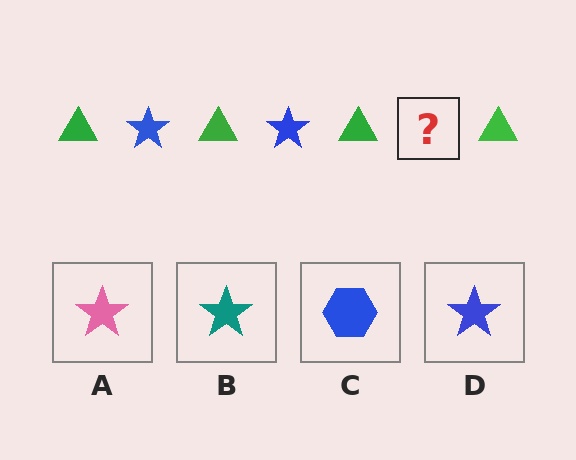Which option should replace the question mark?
Option D.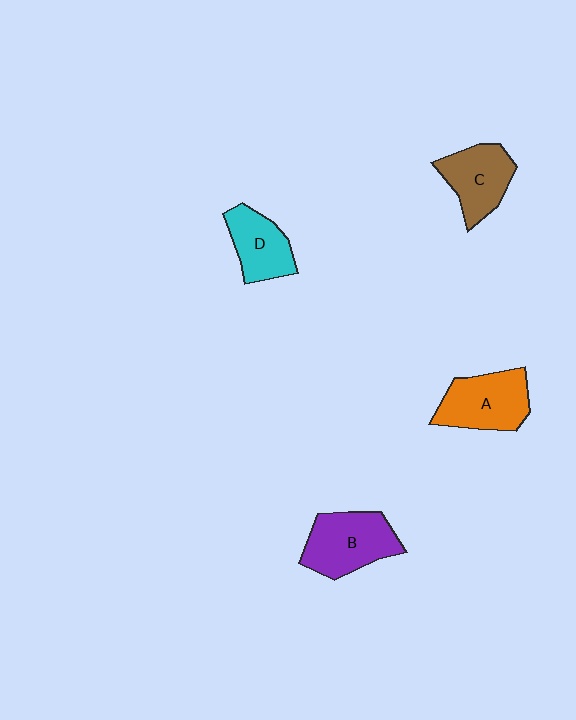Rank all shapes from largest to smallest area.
From largest to smallest: B (purple), A (orange), C (brown), D (cyan).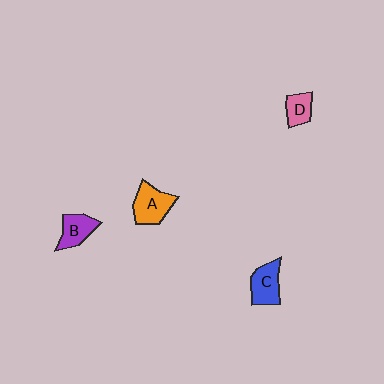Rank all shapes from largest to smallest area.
From largest to smallest: A (orange), C (blue), B (purple), D (pink).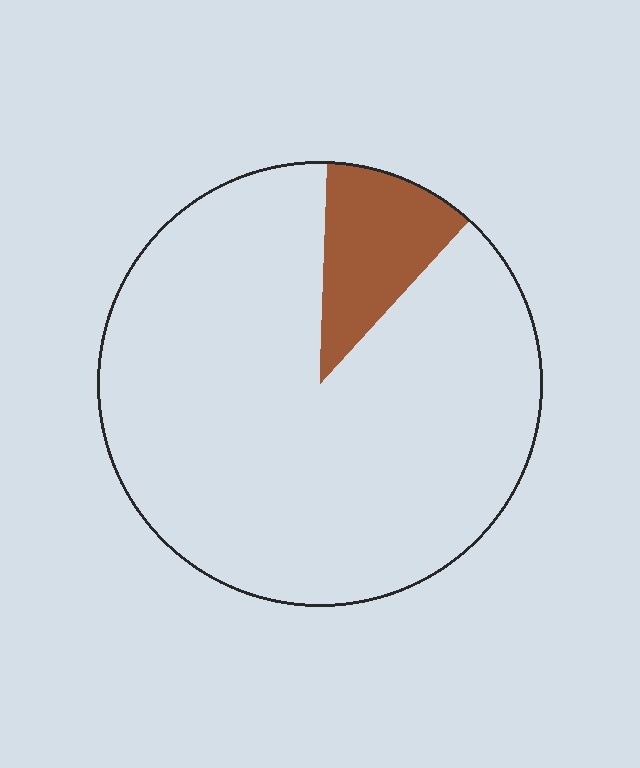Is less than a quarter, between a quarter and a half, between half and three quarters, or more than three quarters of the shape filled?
Less than a quarter.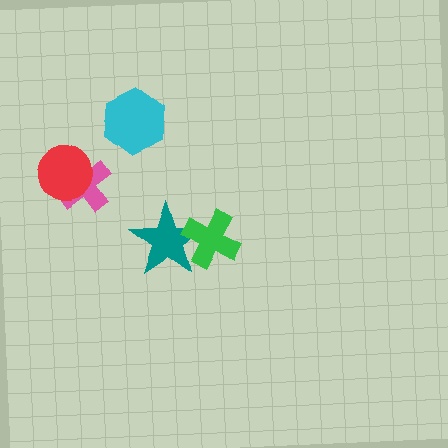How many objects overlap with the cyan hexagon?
0 objects overlap with the cyan hexagon.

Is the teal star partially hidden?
Yes, it is partially covered by another shape.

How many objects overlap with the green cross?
1 object overlaps with the green cross.